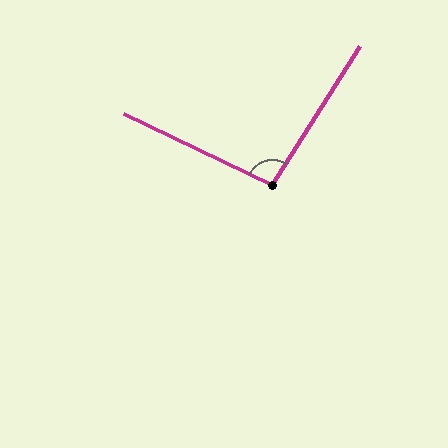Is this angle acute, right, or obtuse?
It is obtuse.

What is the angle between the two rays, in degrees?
Approximately 97 degrees.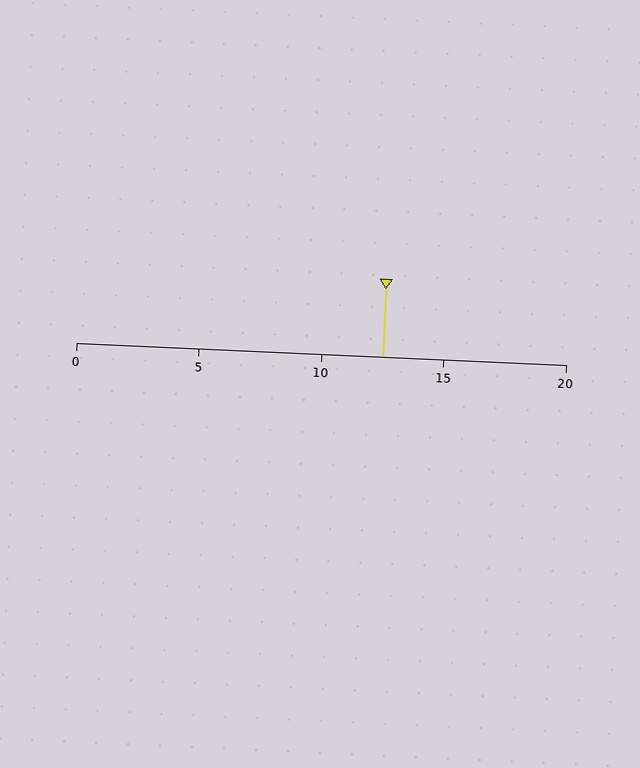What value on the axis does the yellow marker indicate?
The marker indicates approximately 12.5.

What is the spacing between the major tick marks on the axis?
The major ticks are spaced 5 apart.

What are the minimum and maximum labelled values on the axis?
The axis runs from 0 to 20.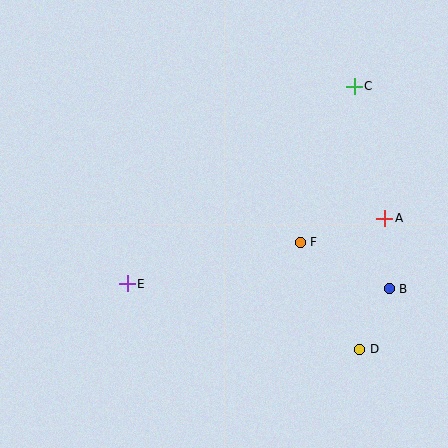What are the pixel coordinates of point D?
Point D is at (360, 349).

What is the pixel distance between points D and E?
The distance between D and E is 241 pixels.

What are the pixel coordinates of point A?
Point A is at (385, 218).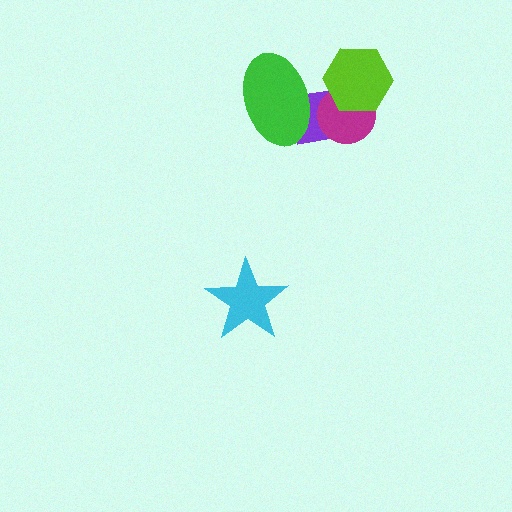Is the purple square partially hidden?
Yes, it is partially covered by another shape.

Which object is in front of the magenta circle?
The lime hexagon is in front of the magenta circle.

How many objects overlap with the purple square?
3 objects overlap with the purple square.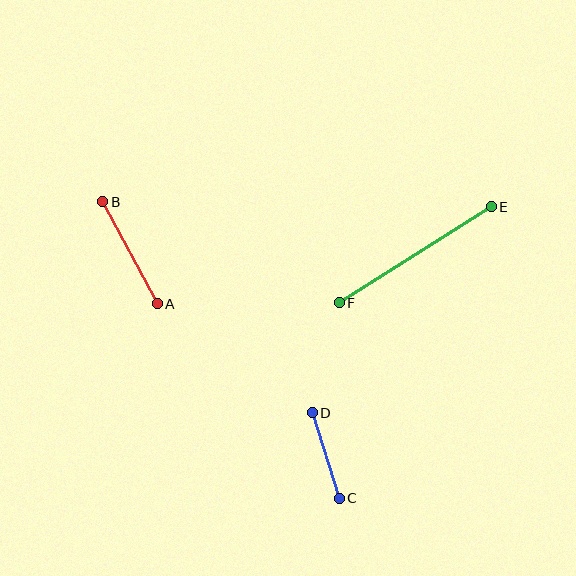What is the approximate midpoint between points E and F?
The midpoint is at approximately (415, 255) pixels.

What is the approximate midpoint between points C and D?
The midpoint is at approximately (326, 456) pixels.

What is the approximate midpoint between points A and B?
The midpoint is at approximately (130, 253) pixels.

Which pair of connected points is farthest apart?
Points E and F are farthest apart.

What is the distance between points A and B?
The distance is approximately 116 pixels.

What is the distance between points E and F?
The distance is approximately 179 pixels.